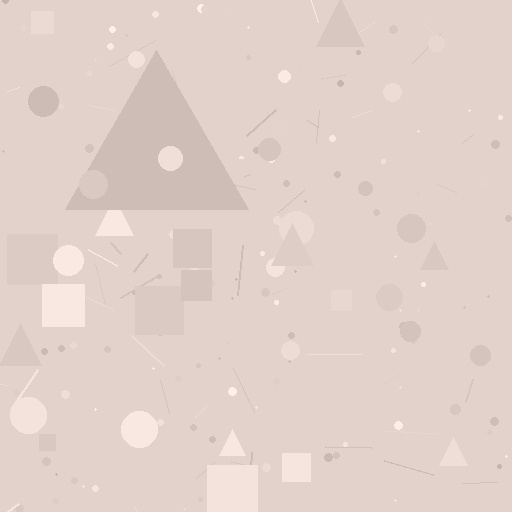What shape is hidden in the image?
A triangle is hidden in the image.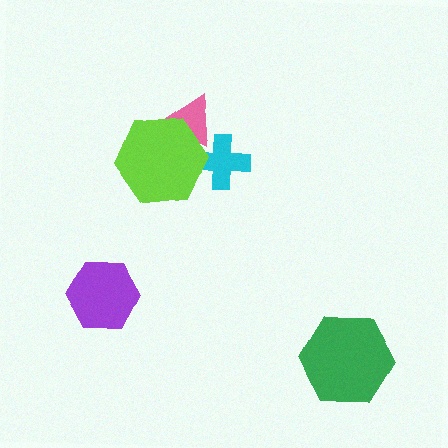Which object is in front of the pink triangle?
The lime hexagon is in front of the pink triangle.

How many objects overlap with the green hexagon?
0 objects overlap with the green hexagon.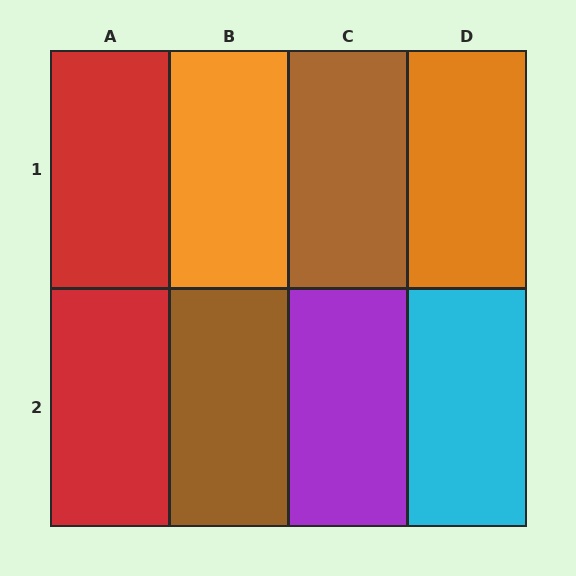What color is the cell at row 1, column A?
Red.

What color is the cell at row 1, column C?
Brown.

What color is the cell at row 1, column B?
Orange.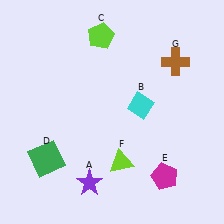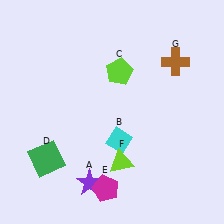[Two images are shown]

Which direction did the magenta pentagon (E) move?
The magenta pentagon (E) moved left.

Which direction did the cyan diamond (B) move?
The cyan diamond (B) moved down.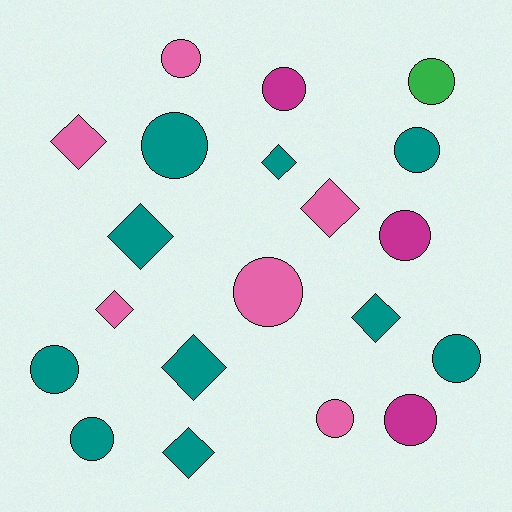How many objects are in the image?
There are 20 objects.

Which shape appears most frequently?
Circle, with 12 objects.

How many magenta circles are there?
There are 3 magenta circles.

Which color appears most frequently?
Teal, with 10 objects.